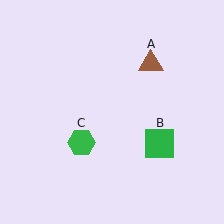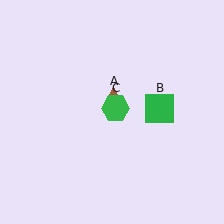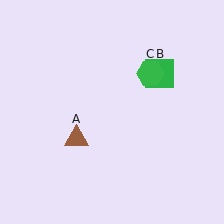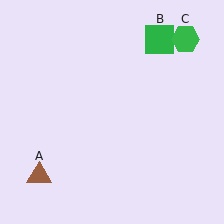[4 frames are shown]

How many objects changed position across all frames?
3 objects changed position: brown triangle (object A), green square (object B), green hexagon (object C).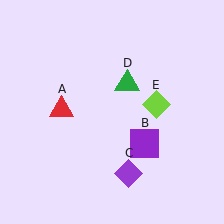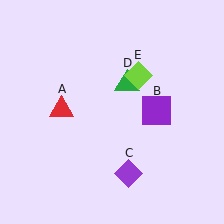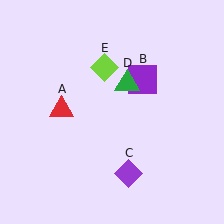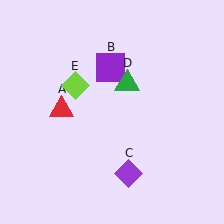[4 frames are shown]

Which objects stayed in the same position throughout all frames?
Red triangle (object A) and purple diamond (object C) and green triangle (object D) remained stationary.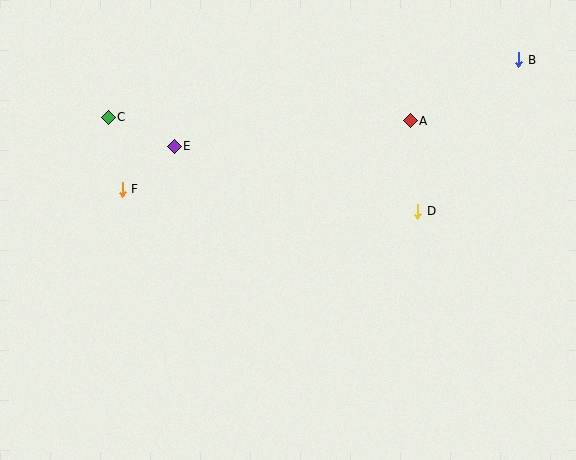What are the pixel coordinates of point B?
Point B is at (519, 60).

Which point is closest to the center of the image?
Point D at (418, 211) is closest to the center.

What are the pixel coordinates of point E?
Point E is at (174, 146).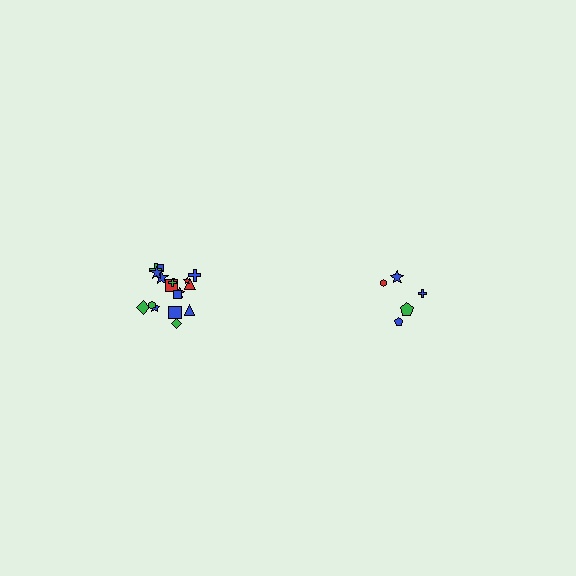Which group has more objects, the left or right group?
The left group.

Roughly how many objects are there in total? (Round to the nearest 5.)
Roughly 25 objects in total.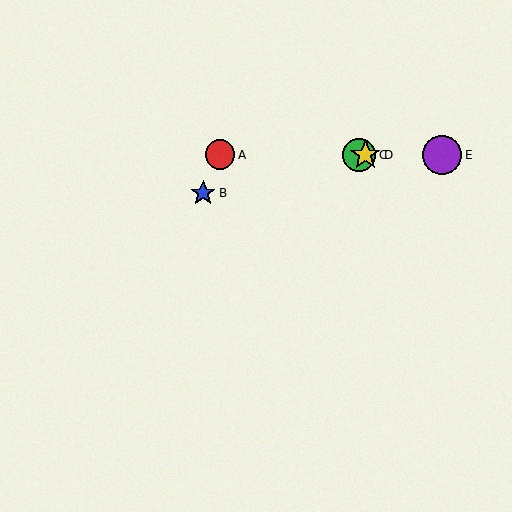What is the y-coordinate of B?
Object B is at y≈193.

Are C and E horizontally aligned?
Yes, both are at y≈155.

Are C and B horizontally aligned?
No, C is at y≈155 and B is at y≈193.